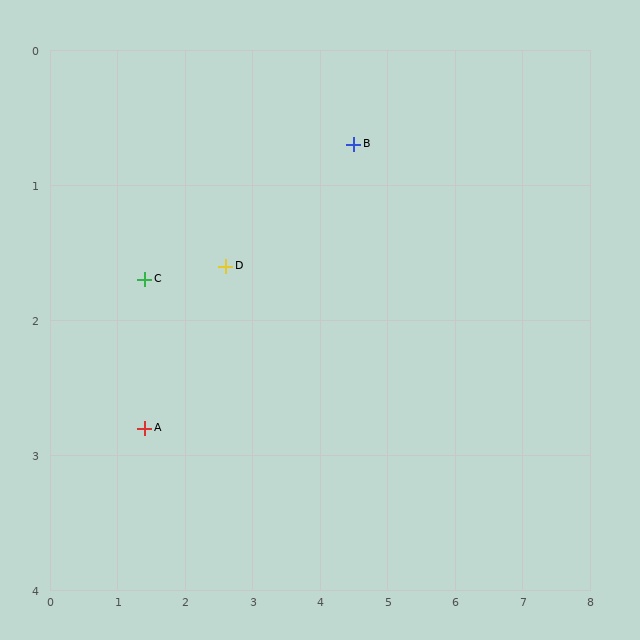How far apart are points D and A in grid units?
Points D and A are about 1.7 grid units apart.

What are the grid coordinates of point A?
Point A is at approximately (1.4, 2.8).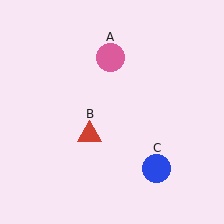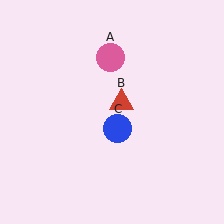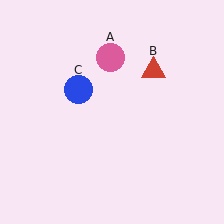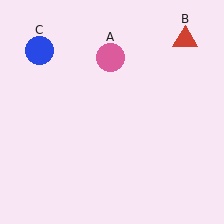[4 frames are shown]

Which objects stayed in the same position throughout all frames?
Pink circle (object A) remained stationary.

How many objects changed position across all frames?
2 objects changed position: red triangle (object B), blue circle (object C).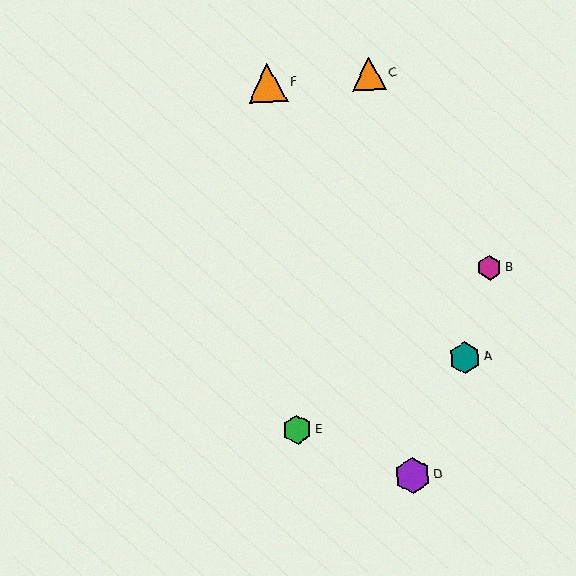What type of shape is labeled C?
Shape C is an orange triangle.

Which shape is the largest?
The orange triangle (labeled F) is the largest.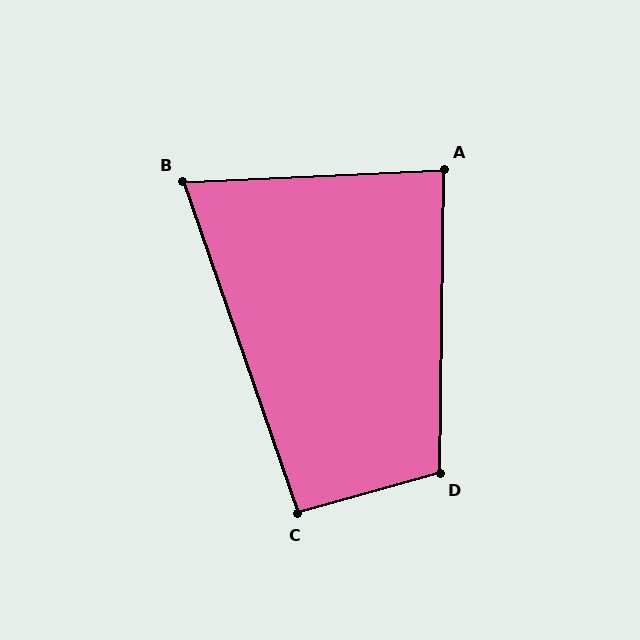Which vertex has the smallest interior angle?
B, at approximately 73 degrees.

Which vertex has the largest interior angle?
D, at approximately 107 degrees.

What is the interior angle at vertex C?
Approximately 93 degrees (approximately right).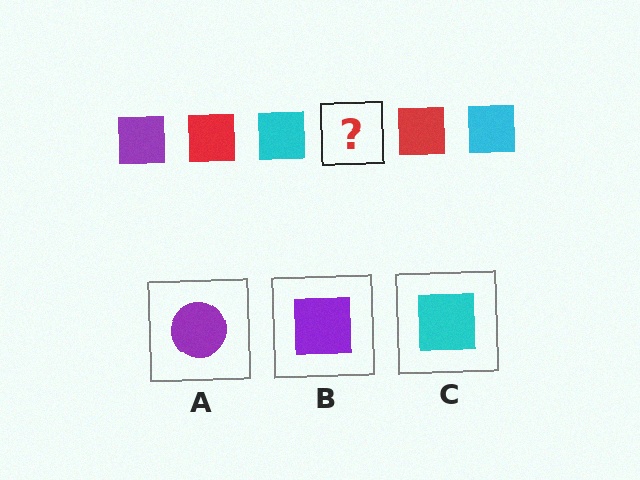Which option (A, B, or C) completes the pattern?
B.